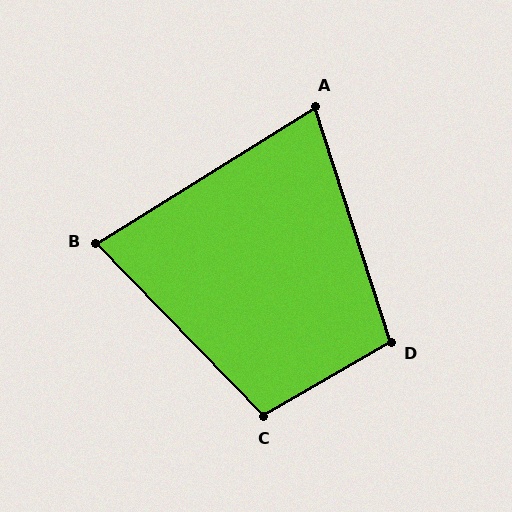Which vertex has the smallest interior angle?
A, at approximately 76 degrees.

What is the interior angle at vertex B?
Approximately 78 degrees (acute).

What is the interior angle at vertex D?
Approximately 102 degrees (obtuse).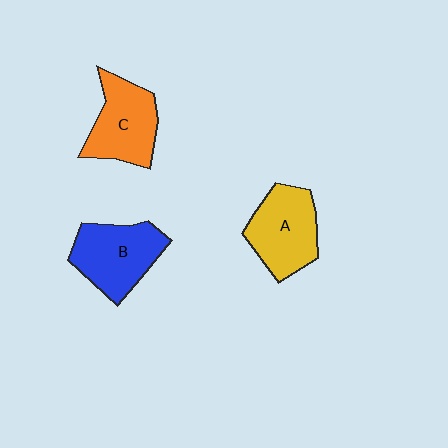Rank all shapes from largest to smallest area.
From largest to smallest: B (blue), A (yellow), C (orange).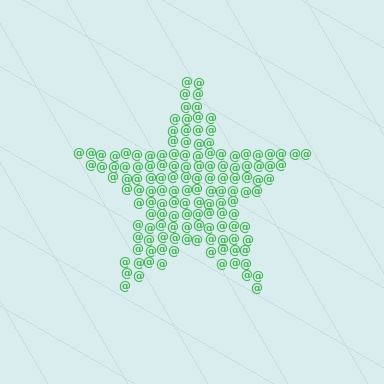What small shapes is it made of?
It is made of small at signs.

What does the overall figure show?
The overall figure shows a star.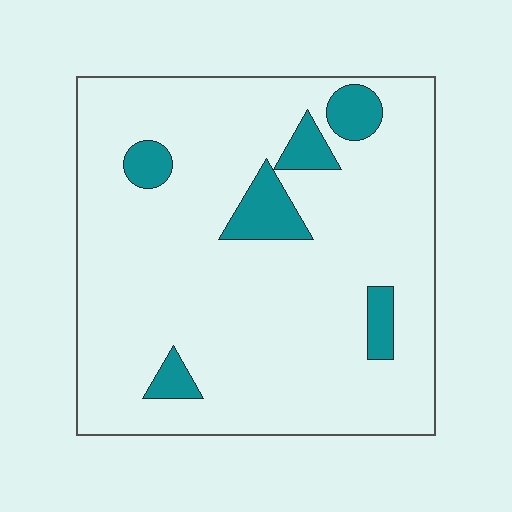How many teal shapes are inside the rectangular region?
6.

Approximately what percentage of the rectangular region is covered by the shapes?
Approximately 10%.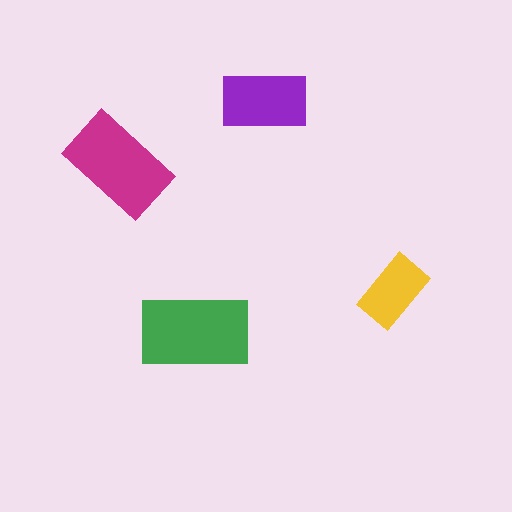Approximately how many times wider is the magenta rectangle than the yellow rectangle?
About 1.5 times wider.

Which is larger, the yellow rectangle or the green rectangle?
The green one.